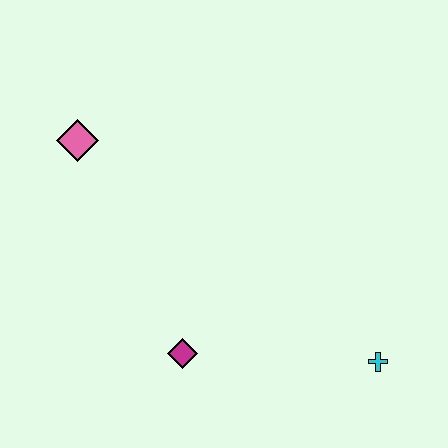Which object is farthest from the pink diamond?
The cyan cross is farthest from the pink diamond.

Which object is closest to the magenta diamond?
The cyan cross is closest to the magenta diamond.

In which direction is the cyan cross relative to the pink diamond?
The cyan cross is to the right of the pink diamond.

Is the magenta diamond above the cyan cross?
Yes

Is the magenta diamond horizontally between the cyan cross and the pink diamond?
Yes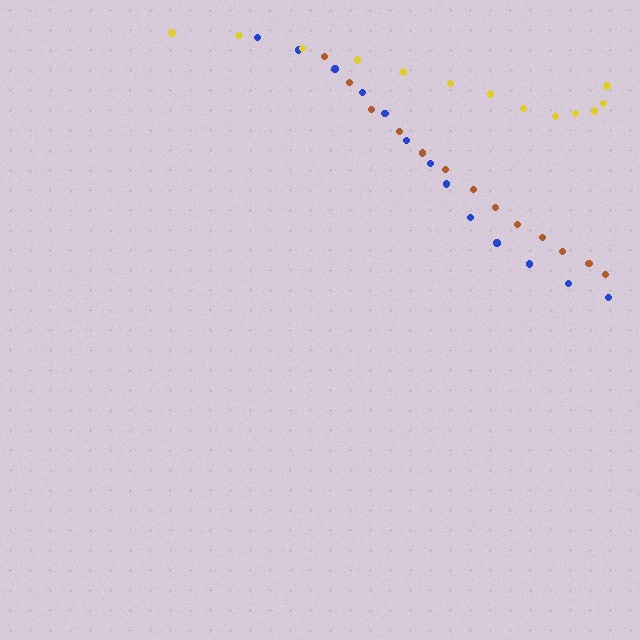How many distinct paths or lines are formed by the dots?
There are 3 distinct paths.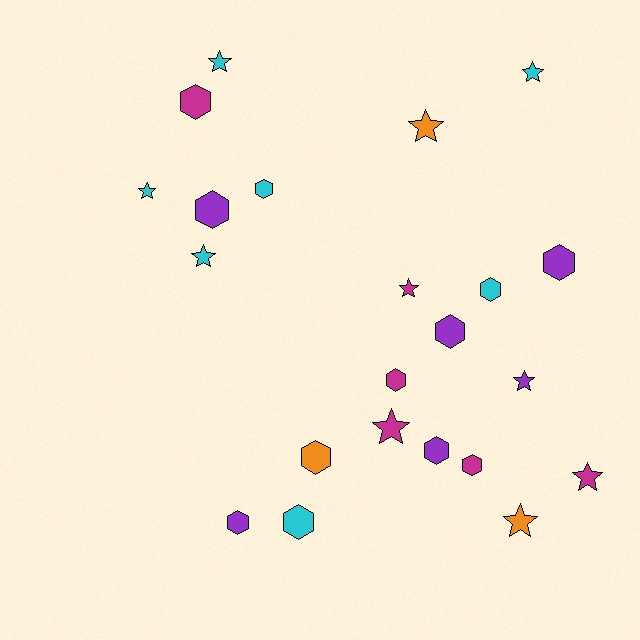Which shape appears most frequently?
Hexagon, with 12 objects.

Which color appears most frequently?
Cyan, with 7 objects.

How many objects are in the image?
There are 22 objects.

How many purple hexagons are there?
There are 5 purple hexagons.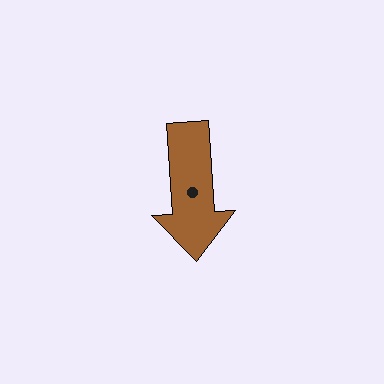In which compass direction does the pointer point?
South.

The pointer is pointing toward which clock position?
Roughly 6 o'clock.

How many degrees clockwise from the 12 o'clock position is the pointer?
Approximately 176 degrees.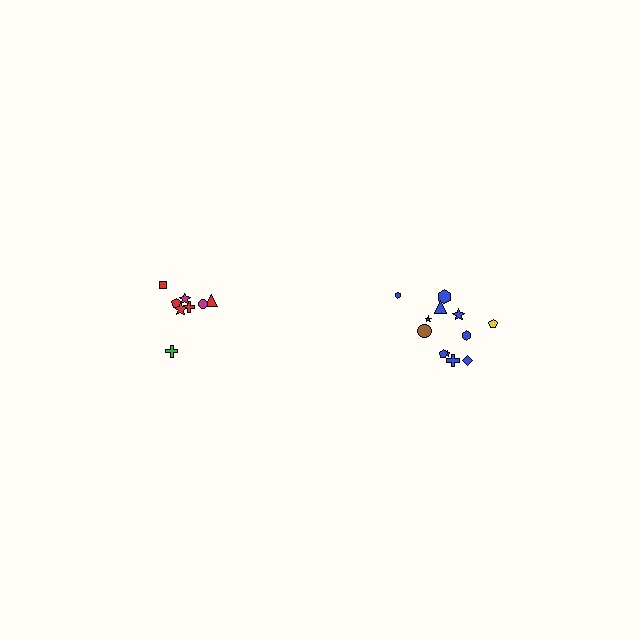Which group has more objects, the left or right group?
The right group.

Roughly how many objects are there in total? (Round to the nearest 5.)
Roughly 20 objects in total.